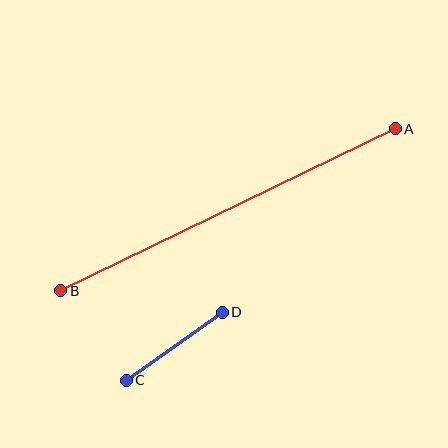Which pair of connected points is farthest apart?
Points A and B are farthest apart.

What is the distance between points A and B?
The distance is approximately 372 pixels.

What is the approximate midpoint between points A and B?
The midpoint is at approximately (228, 210) pixels.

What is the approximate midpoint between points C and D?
The midpoint is at approximately (174, 346) pixels.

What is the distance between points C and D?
The distance is approximately 118 pixels.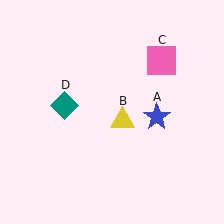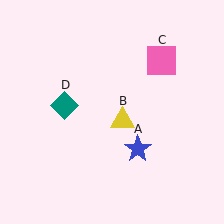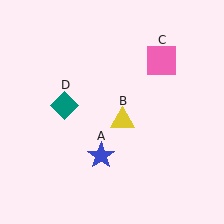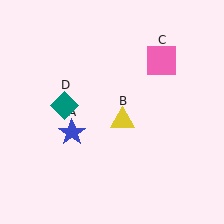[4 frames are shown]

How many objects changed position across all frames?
1 object changed position: blue star (object A).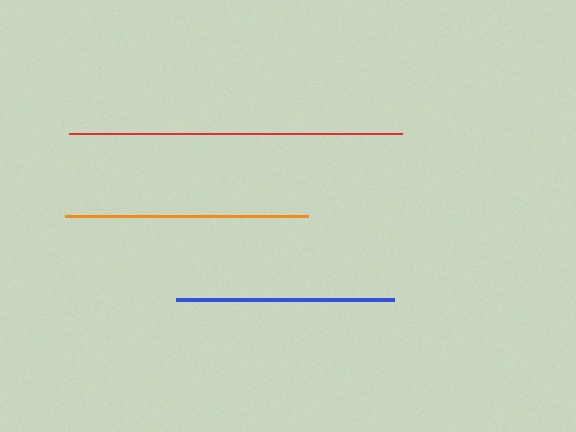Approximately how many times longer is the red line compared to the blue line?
The red line is approximately 1.5 times the length of the blue line.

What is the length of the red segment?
The red segment is approximately 333 pixels long.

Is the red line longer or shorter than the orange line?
The red line is longer than the orange line.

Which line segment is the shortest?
The blue line is the shortest at approximately 219 pixels.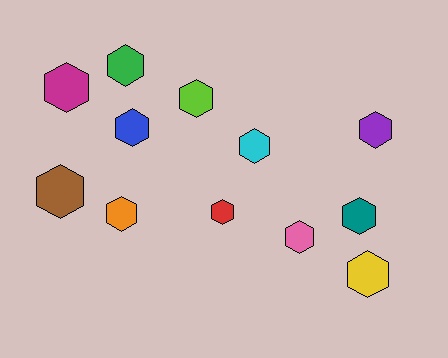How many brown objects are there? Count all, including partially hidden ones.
There is 1 brown object.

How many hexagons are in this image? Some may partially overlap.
There are 12 hexagons.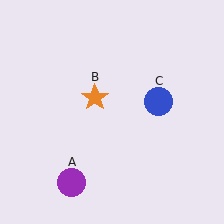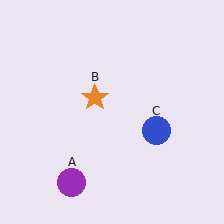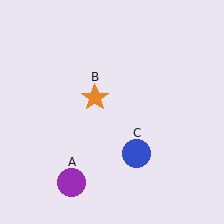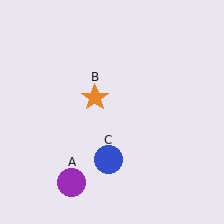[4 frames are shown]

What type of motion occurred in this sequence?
The blue circle (object C) rotated clockwise around the center of the scene.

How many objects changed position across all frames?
1 object changed position: blue circle (object C).